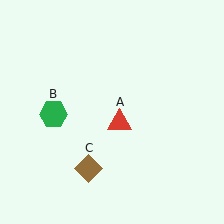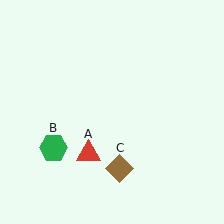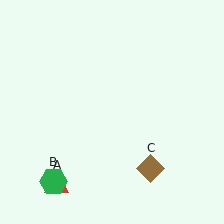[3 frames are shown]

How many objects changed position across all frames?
3 objects changed position: red triangle (object A), green hexagon (object B), brown diamond (object C).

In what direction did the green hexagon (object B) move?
The green hexagon (object B) moved down.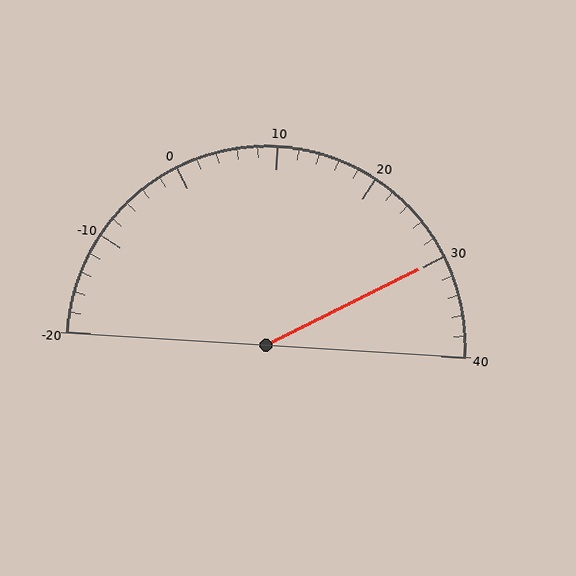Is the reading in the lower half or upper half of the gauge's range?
The reading is in the upper half of the range (-20 to 40).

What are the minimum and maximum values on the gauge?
The gauge ranges from -20 to 40.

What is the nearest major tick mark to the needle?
The nearest major tick mark is 30.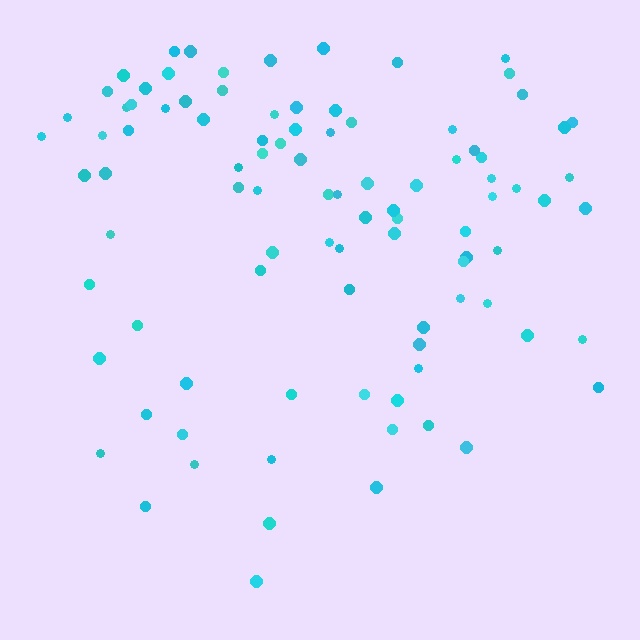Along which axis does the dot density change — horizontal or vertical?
Vertical.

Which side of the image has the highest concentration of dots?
The top.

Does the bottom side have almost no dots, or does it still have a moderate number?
Still a moderate number, just noticeably fewer than the top.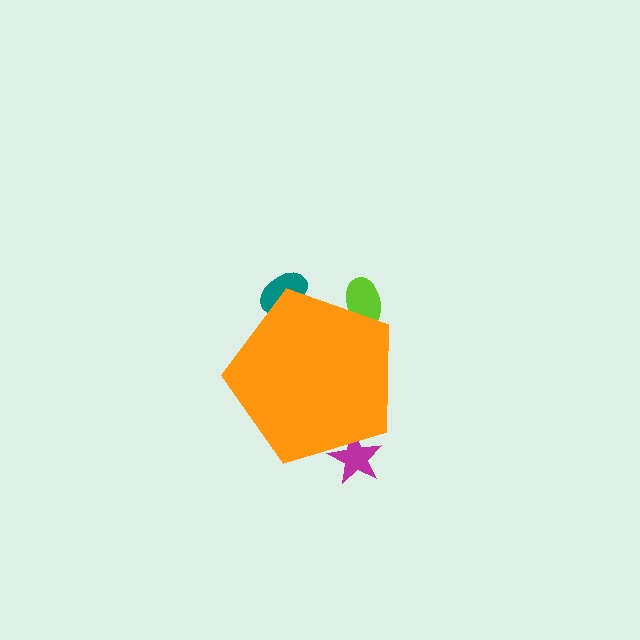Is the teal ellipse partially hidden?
Yes, the teal ellipse is partially hidden behind the orange pentagon.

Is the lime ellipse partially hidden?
Yes, the lime ellipse is partially hidden behind the orange pentagon.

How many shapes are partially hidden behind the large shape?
3 shapes are partially hidden.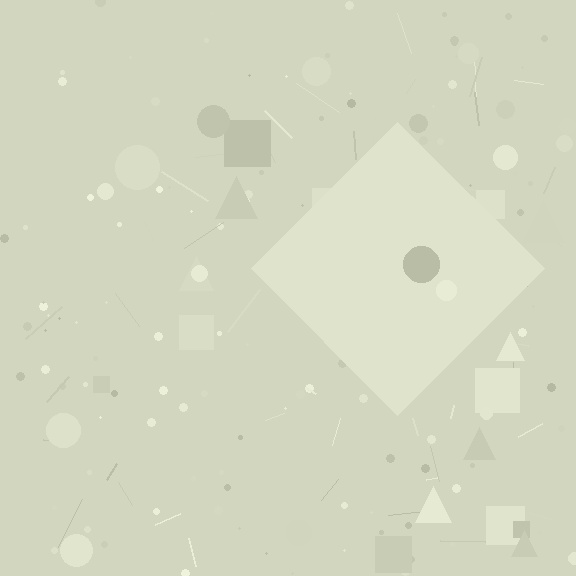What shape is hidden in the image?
A diamond is hidden in the image.